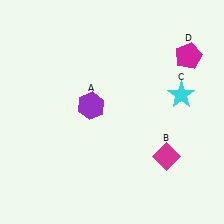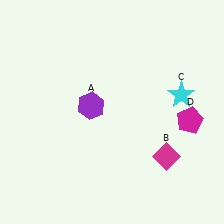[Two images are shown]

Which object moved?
The magenta pentagon (D) moved down.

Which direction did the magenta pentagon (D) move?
The magenta pentagon (D) moved down.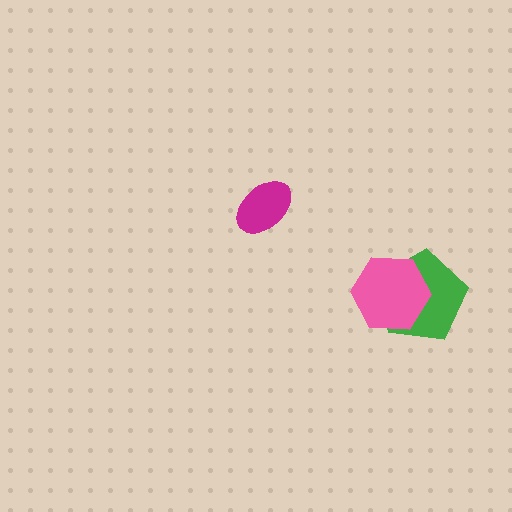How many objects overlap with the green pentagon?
1 object overlaps with the green pentagon.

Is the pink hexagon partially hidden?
No, no other shape covers it.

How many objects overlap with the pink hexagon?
1 object overlaps with the pink hexagon.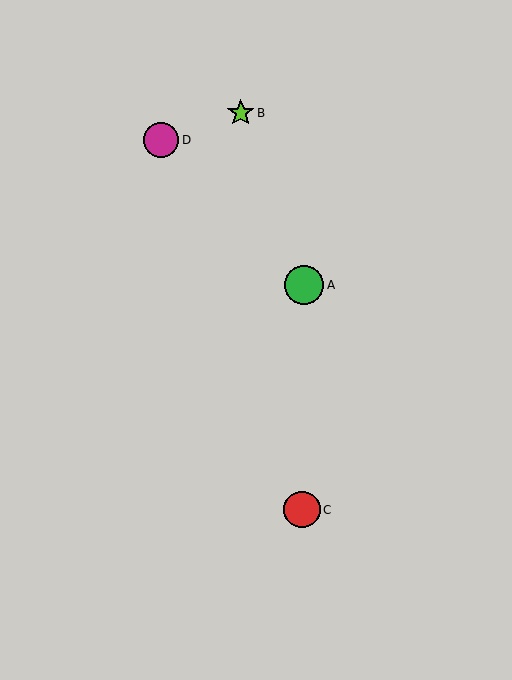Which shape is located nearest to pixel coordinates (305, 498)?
The red circle (labeled C) at (302, 510) is nearest to that location.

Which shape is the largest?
The green circle (labeled A) is the largest.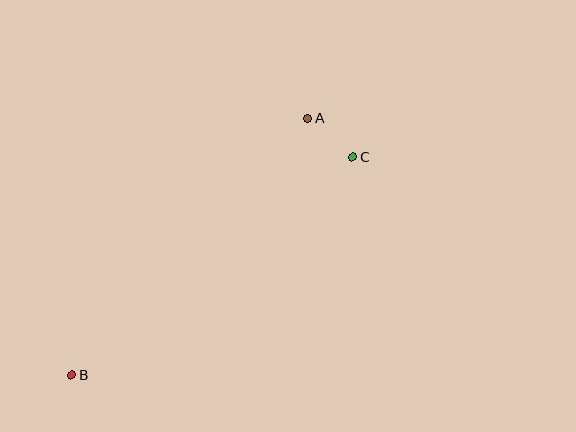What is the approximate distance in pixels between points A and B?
The distance between A and B is approximately 349 pixels.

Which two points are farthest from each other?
Points B and C are farthest from each other.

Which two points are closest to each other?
Points A and C are closest to each other.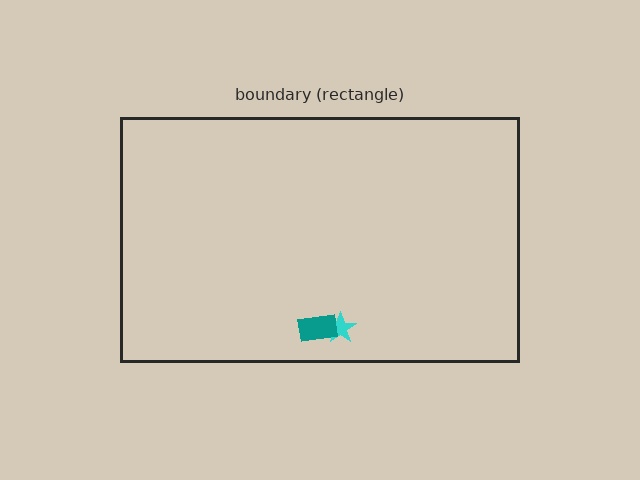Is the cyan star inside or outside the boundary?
Inside.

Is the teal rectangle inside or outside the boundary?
Inside.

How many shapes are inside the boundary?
2 inside, 0 outside.